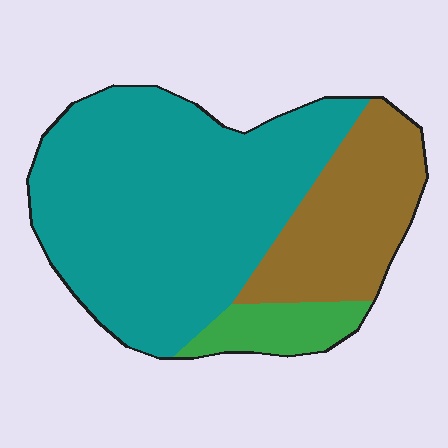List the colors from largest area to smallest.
From largest to smallest: teal, brown, green.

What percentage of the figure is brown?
Brown takes up between a quarter and a half of the figure.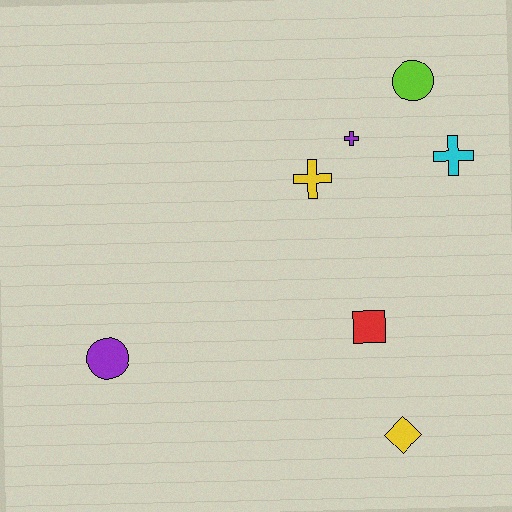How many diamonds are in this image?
There is 1 diamond.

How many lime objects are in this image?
There is 1 lime object.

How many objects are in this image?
There are 7 objects.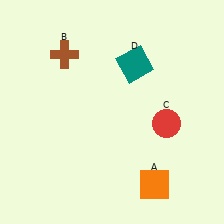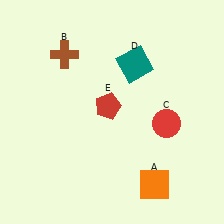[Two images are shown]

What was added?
A red pentagon (E) was added in Image 2.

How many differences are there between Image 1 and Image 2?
There is 1 difference between the two images.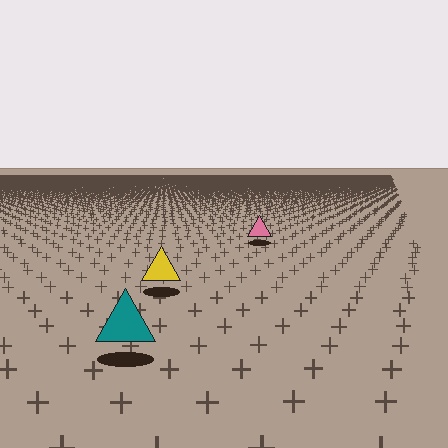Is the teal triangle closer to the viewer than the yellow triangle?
Yes. The teal triangle is closer — you can tell from the texture gradient: the ground texture is coarser near it.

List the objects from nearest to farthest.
From nearest to farthest: the teal triangle, the yellow triangle, the pink triangle.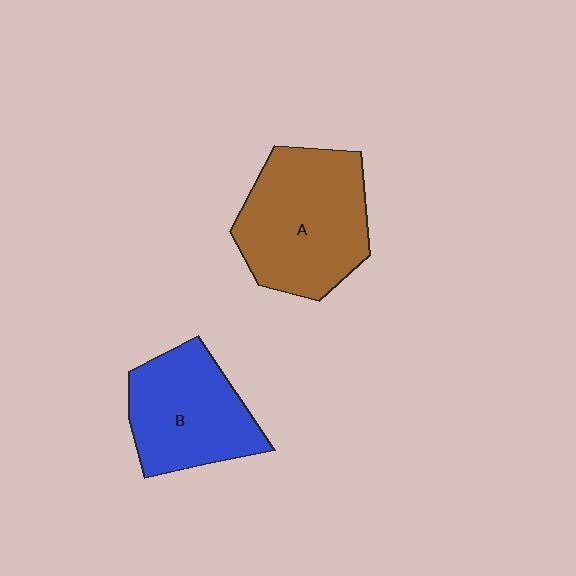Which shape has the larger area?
Shape A (brown).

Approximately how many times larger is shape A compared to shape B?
Approximately 1.3 times.